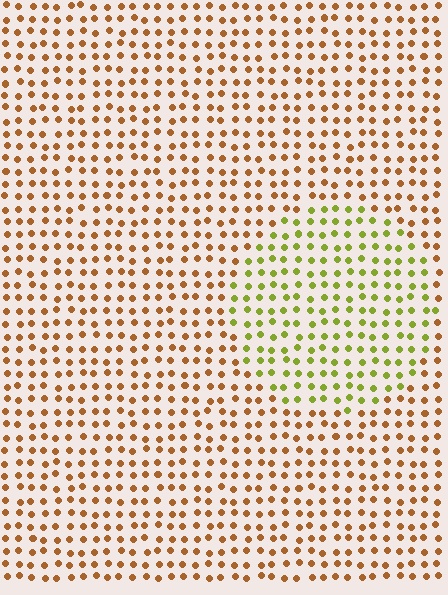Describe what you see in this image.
The image is filled with small brown elements in a uniform arrangement. A circle-shaped region is visible where the elements are tinted to a slightly different hue, forming a subtle color boundary.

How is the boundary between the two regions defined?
The boundary is defined purely by a slight shift in hue (about 51 degrees). Spacing, size, and orientation are identical on both sides.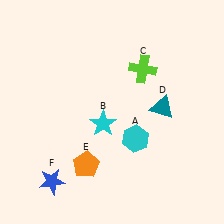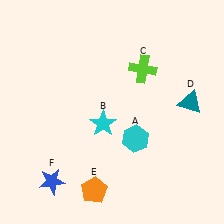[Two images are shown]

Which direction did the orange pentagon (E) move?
The orange pentagon (E) moved down.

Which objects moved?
The objects that moved are: the teal triangle (D), the orange pentagon (E).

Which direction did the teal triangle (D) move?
The teal triangle (D) moved right.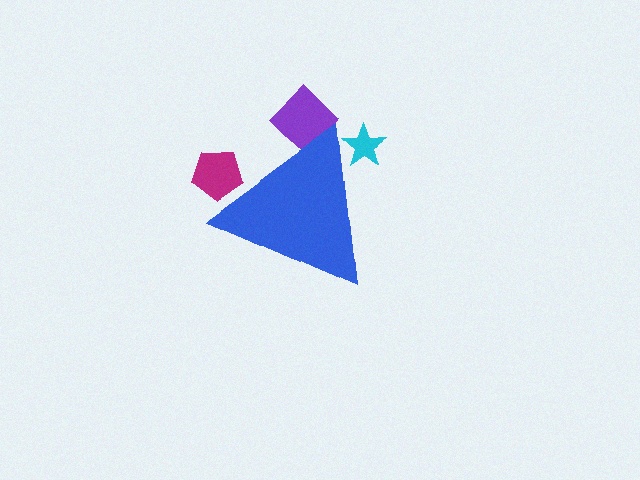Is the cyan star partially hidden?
Yes, the cyan star is partially hidden behind the blue triangle.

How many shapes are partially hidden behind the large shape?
3 shapes are partially hidden.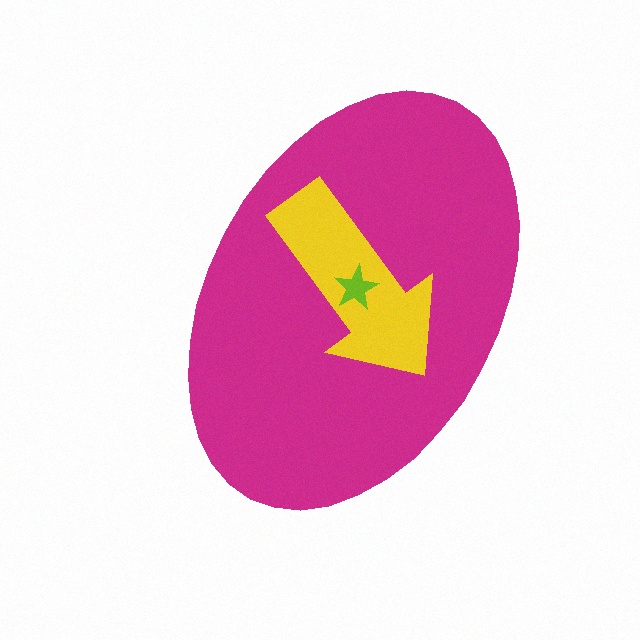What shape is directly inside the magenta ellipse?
The yellow arrow.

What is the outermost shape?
The magenta ellipse.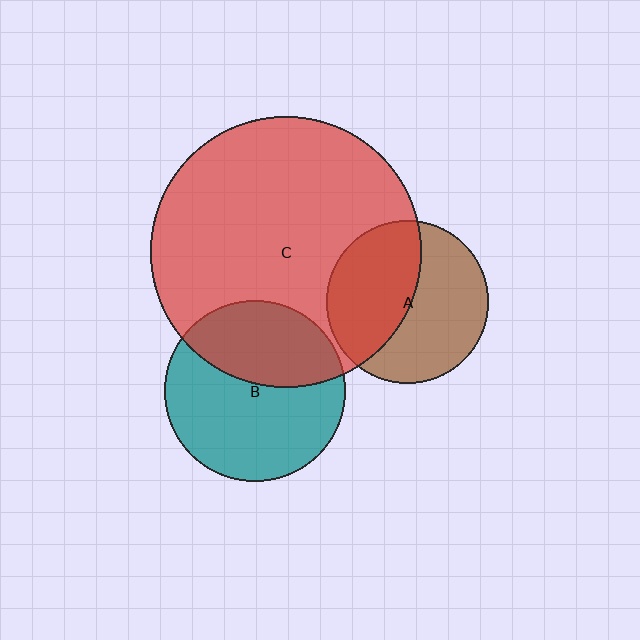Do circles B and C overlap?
Yes.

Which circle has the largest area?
Circle C (red).